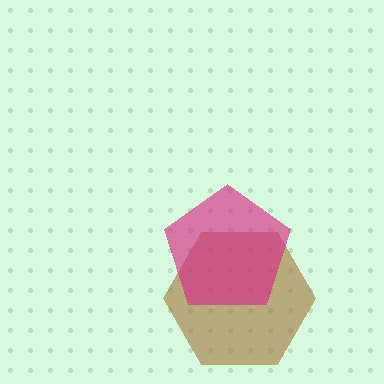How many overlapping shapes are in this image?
There are 2 overlapping shapes in the image.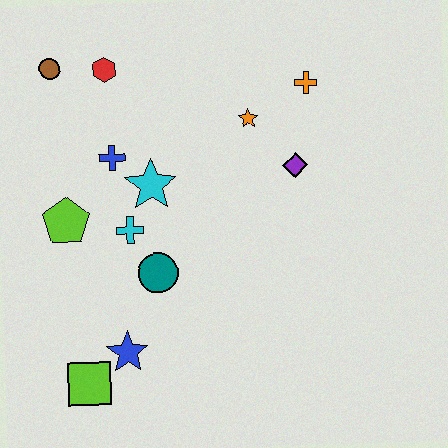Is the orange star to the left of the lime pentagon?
No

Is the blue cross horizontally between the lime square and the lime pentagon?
No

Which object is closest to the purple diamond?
The orange star is closest to the purple diamond.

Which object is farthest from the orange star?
The lime square is farthest from the orange star.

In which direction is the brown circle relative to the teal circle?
The brown circle is above the teal circle.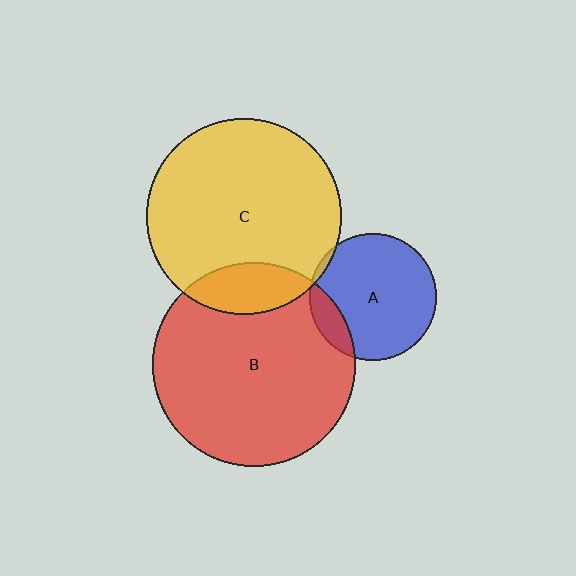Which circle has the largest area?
Circle B (red).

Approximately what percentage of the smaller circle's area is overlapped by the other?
Approximately 15%.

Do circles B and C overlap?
Yes.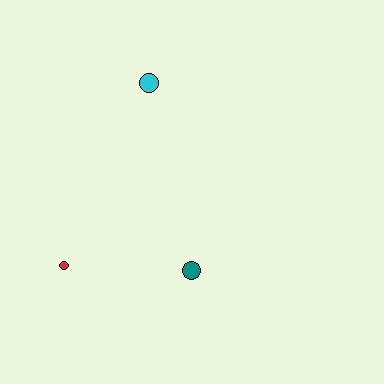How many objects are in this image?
There are 3 objects.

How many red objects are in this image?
There is 1 red object.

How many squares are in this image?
There are no squares.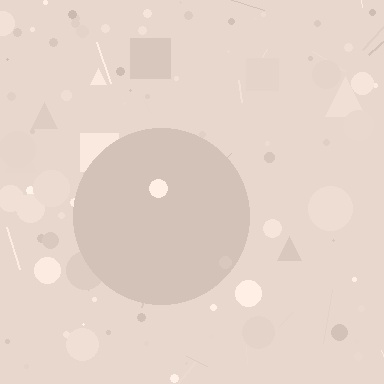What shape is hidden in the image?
A circle is hidden in the image.